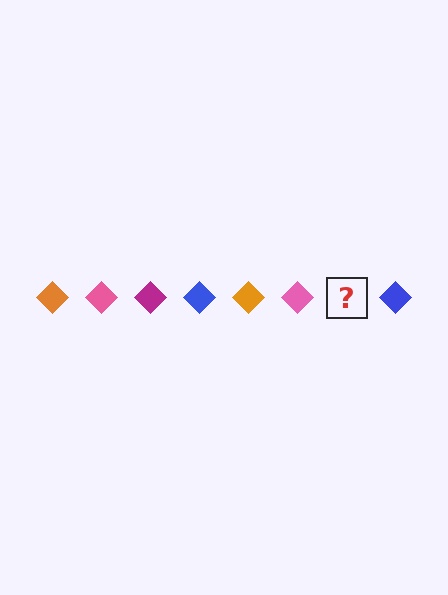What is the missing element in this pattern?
The missing element is a magenta diamond.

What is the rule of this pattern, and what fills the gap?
The rule is that the pattern cycles through orange, pink, magenta, blue diamonds. The gap should be filled with a magenta diamond.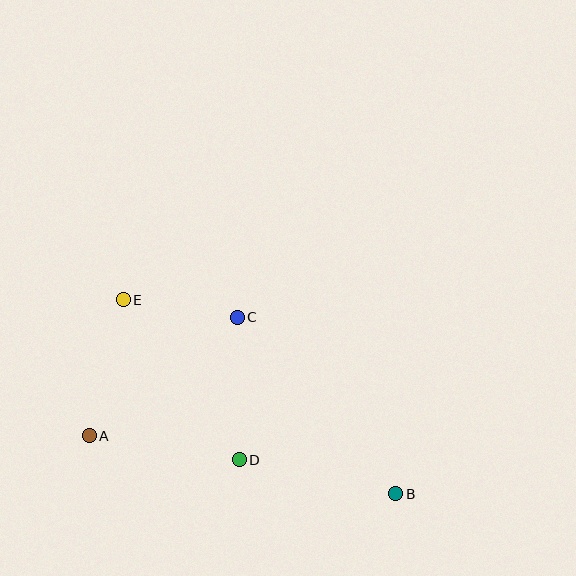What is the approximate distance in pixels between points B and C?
The distance between B and C is approximately 237 pixels.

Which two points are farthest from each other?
Points B and E are farthest from each other.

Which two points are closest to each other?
Points C and E are closest to each other.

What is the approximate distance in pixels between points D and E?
The distance between D and E is approximately 198 pixels.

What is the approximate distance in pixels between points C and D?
The distance between C and D is approximately 143 pixels.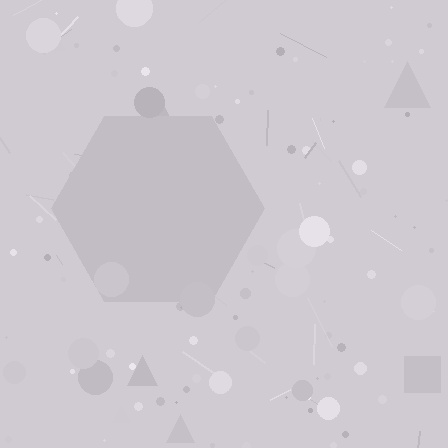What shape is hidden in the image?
A hexagon is hidden in the image.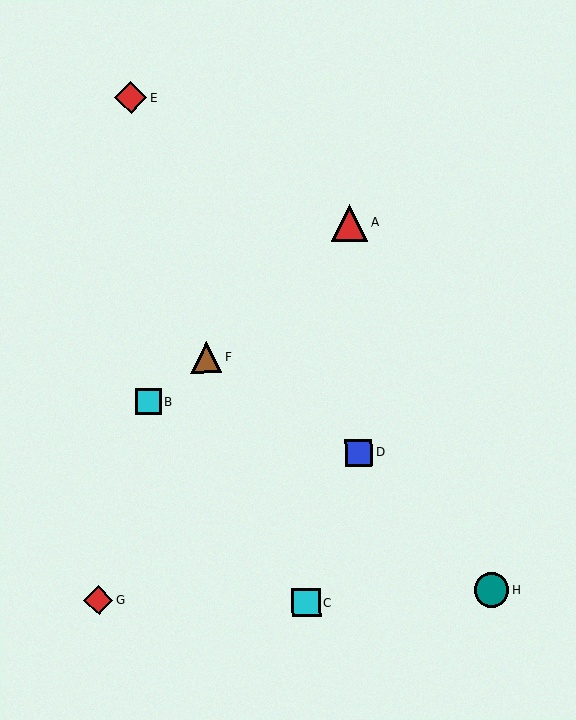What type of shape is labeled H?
Shape H is a teal circle.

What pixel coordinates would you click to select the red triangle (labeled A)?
Click at (349, 223) to select the red triangle A.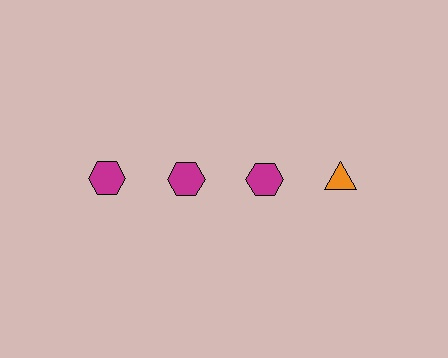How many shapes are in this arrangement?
There are 4 shapes arranged in a grid pattern.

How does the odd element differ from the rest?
It differs in both color (orange instead of magenta) and shape (triangle instead of hexagon).